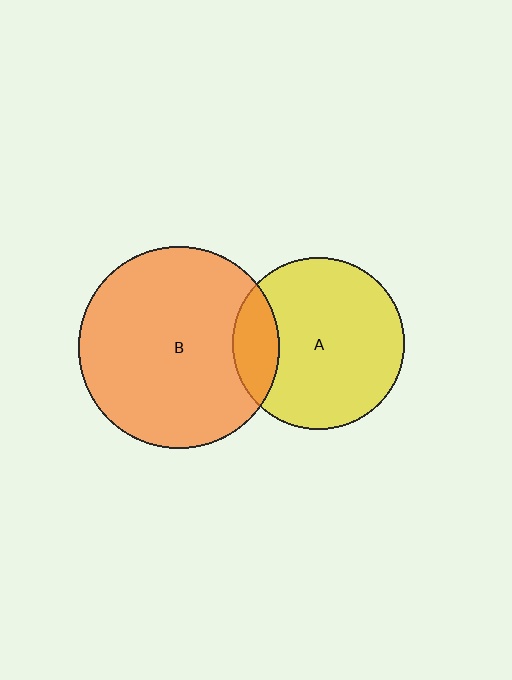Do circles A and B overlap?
Yes.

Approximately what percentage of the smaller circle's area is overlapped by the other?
Approximately 15%.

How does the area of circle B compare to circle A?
Approximately 1.4 times.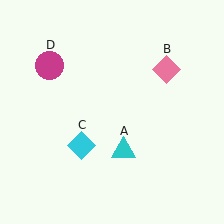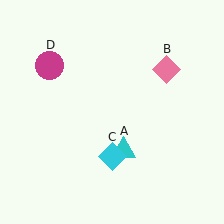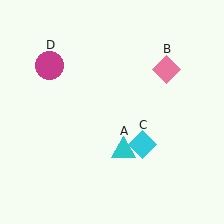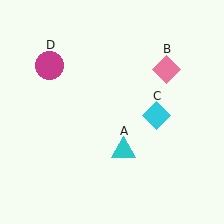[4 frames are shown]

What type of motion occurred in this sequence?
The cyan diamond (object C) rotated counterclockwise around the center of the scene.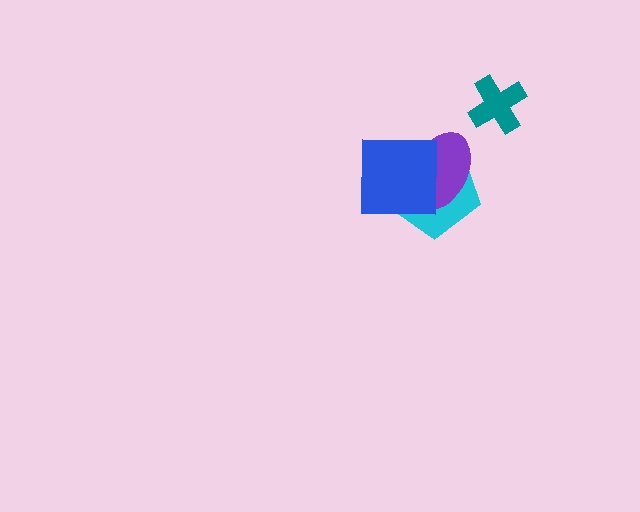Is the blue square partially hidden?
No, no other shape covers it.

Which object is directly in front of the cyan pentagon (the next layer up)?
The purple ellipse is directly in front of the cyan pentagon.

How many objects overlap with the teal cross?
0 objects overlap with the teal cross.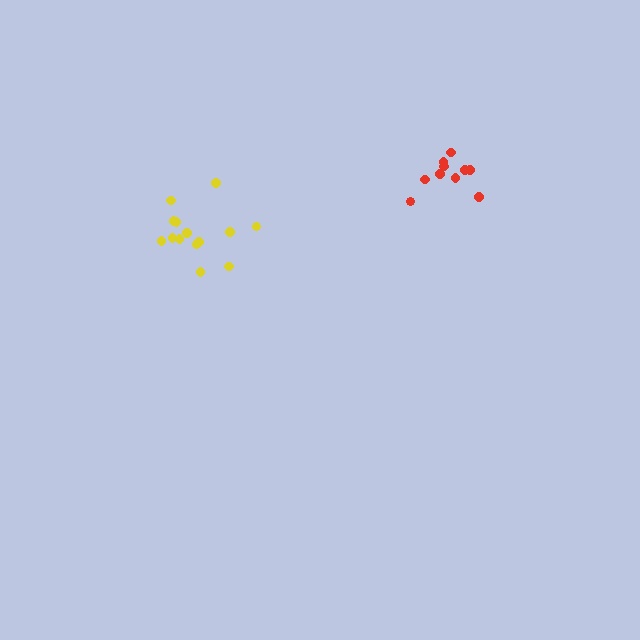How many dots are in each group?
Group 1: 14 dots, Group 2: 10 dots (24 total).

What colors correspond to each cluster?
The clusters are colored: yellow, red.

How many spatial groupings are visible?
There are 2 spatial groupings.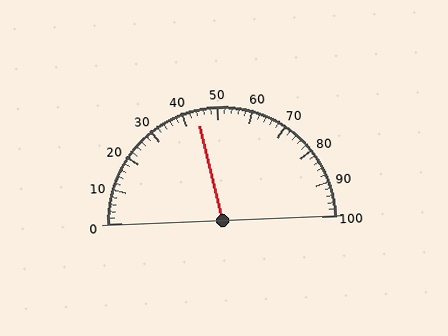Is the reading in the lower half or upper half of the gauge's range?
The reading is in the lower half of the range (0 to 100).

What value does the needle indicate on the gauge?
The needle indicates approximately 44.